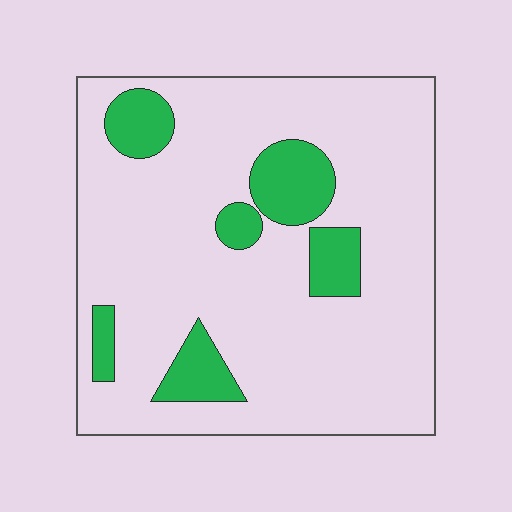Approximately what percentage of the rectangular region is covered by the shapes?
Approximately 15%.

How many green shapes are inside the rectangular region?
6.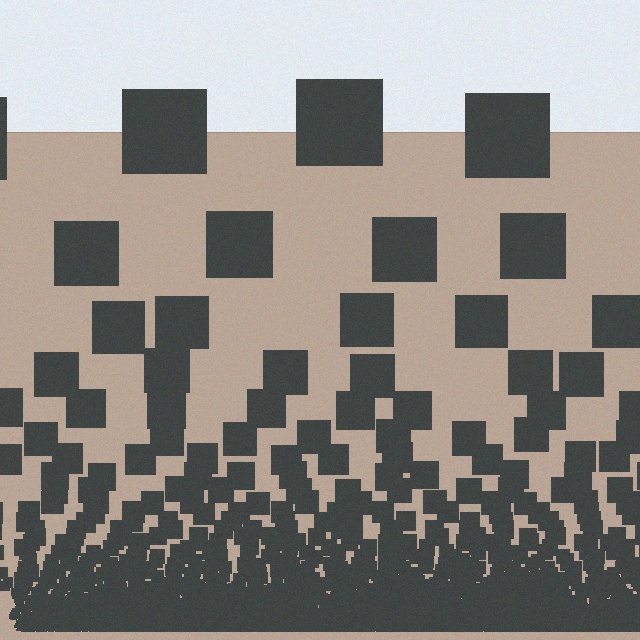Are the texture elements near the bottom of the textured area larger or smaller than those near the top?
Smaller. The gradient is inverted — elements near the bottom are smaller and denser.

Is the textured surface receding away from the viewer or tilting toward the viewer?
The surface appears to tilt toward the viewer. Texture elements get larger and sparser toward the top.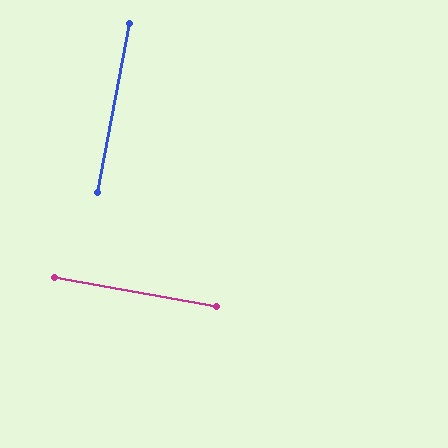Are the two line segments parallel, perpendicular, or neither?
Perpendicular — they meet at approximately 89°.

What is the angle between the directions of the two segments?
Approximately 89 degrees.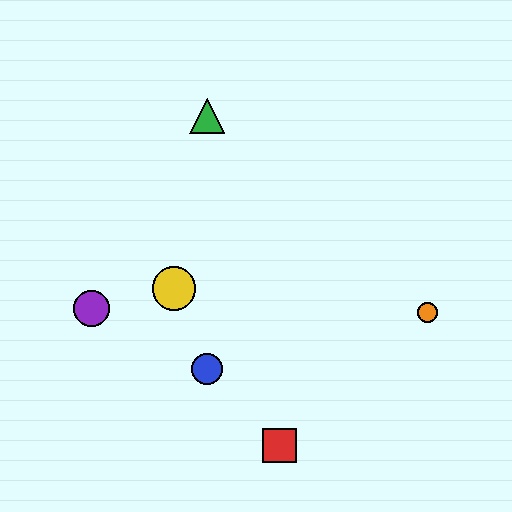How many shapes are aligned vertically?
2 shapes (the blue circle, the green triangle) are aligned vertically.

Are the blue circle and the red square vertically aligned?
No, the blue circle is at x≈207 and the red square is at x≈279.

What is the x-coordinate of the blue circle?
The blue circle is at x≈207.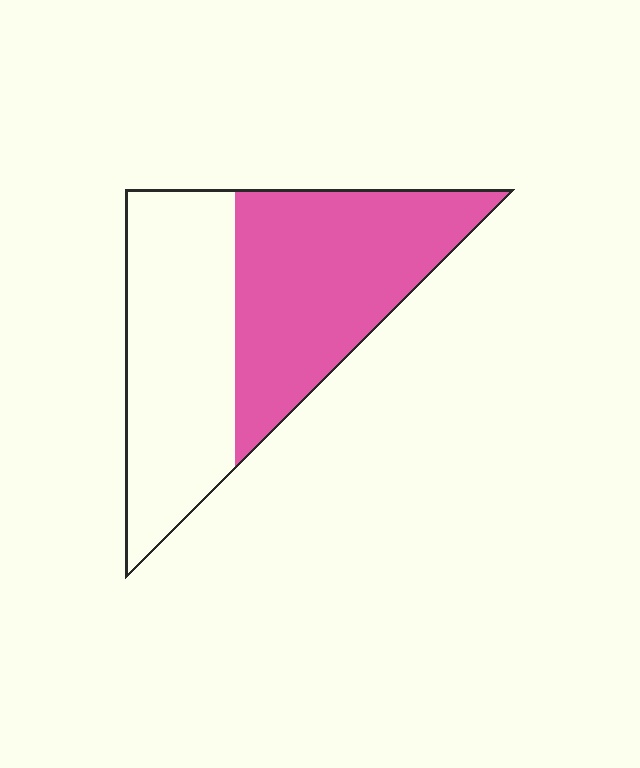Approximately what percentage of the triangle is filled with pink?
Approximately 50%.